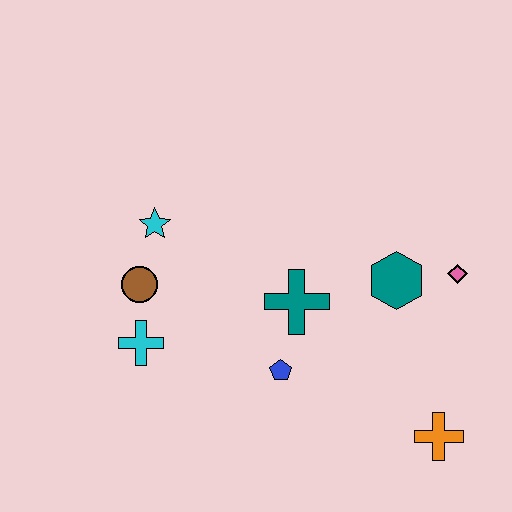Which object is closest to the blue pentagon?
The teal cross is closest to the blue pentagon.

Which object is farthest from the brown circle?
The orange cross is farthest from the brown circle.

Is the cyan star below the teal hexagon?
No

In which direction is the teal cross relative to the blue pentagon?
The teal cross is above the blue pentagon.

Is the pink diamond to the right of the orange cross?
Yes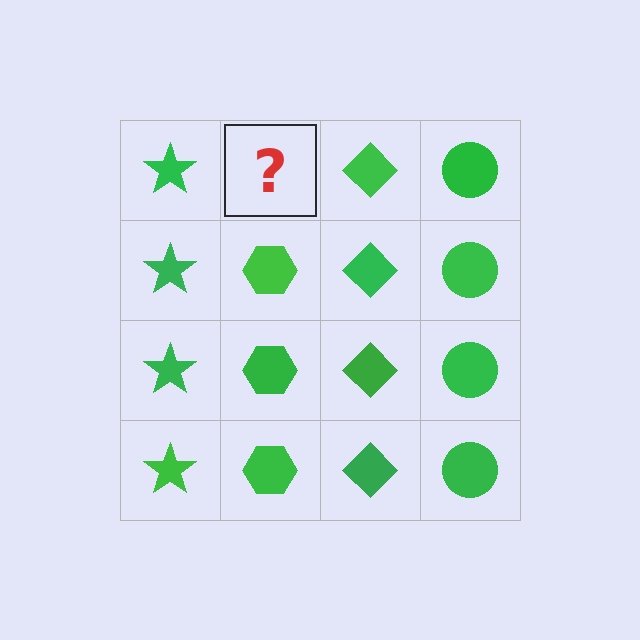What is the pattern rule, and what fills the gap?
The rule is that each column has a consistent shape. The gap should be filled with a green hexagon.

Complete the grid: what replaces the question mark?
The question mark should be replaced with a green hexagon.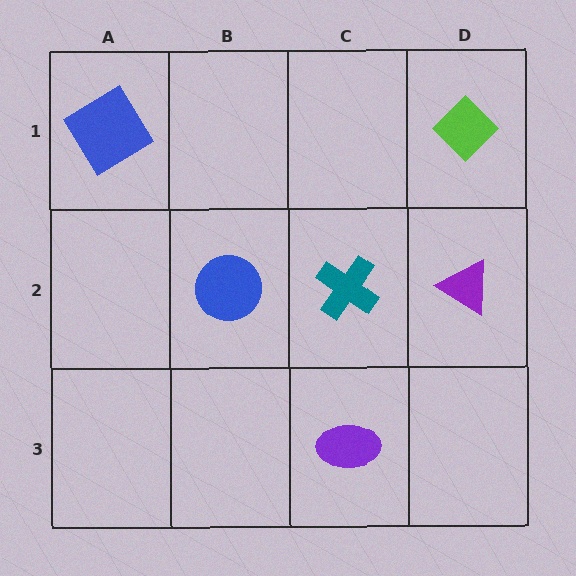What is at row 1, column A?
A blue diamond.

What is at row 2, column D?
A purple triangle.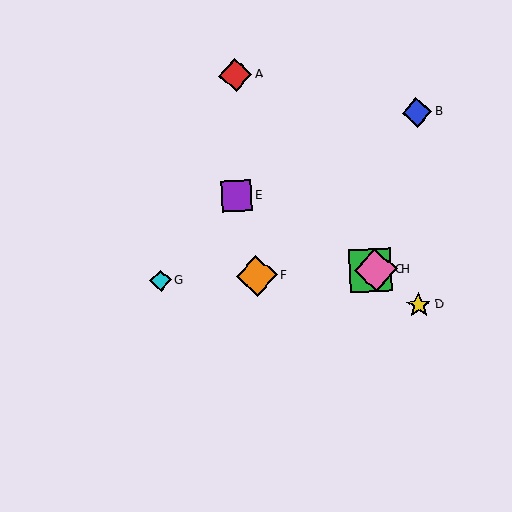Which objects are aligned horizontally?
Objects C, F, G, H are aligned horizontally.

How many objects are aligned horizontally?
4 objects (C, F, G, H) are aligned horizontally.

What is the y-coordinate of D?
Object D is at y≈305.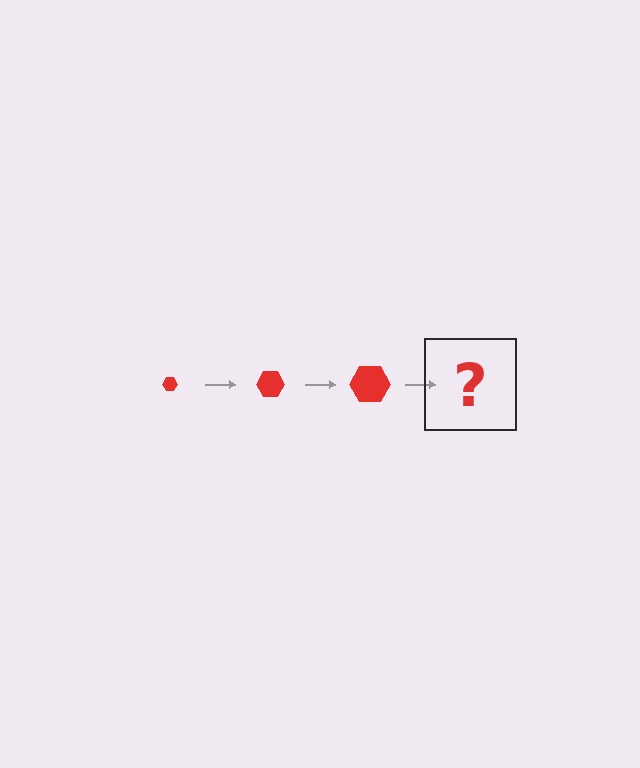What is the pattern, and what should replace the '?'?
The pattern is that the hexagon gets progressively larger each step. The '?' should be a red hexagon, larger than the previous one.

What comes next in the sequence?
The next element should be a red hexagon, larger than the previous one.